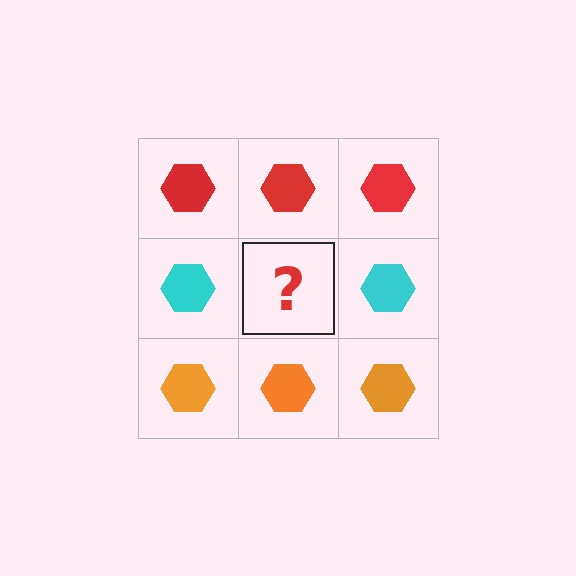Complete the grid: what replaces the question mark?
The question mark should be replaced with a cyan hexagon.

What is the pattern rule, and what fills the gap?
The rule is that each row has a consistent color. The gap should be filled with a cyan hexagon.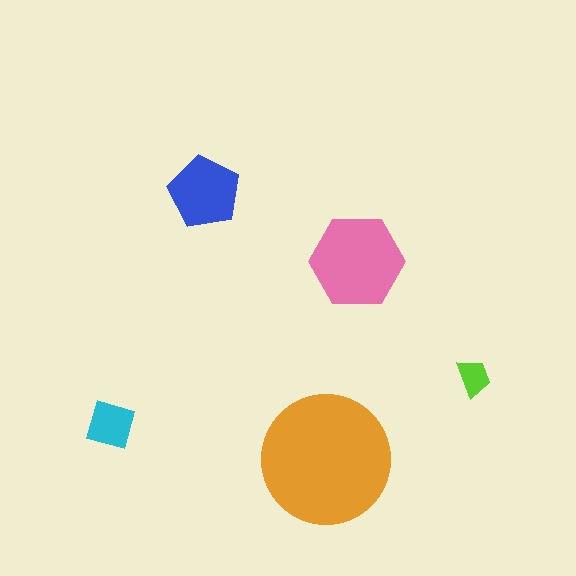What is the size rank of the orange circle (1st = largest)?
1st.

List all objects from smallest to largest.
The lime trapezoid, the cyan square, the blue pentagon, the pink hexagon, the orange circle.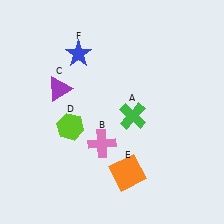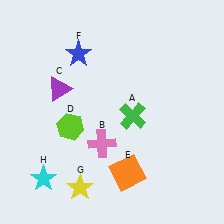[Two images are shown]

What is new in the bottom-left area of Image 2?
A yellow star (G) was added in the bottom-left area of Image 2.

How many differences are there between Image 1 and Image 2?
There are 2 differences between the two images.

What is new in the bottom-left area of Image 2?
A cyan star (H) was added in the bottom-left area of Image 2.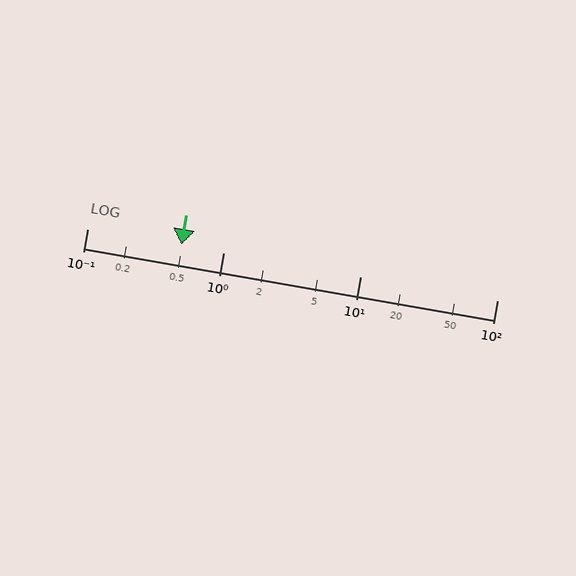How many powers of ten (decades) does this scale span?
The scale spans 3 decades, from 0.1 to 100.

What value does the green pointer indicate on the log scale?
The pointer indicates approximately 0.49.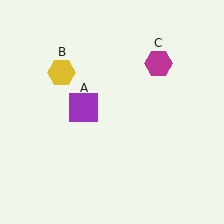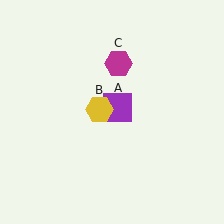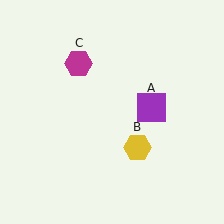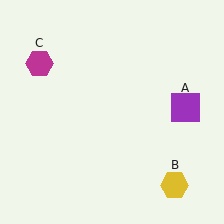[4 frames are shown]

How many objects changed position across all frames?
3 objects changed position: purple square (object A), yellow hexagon (object B), magenta hexagon (object C).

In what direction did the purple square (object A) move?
The purple square (object A) moved right.